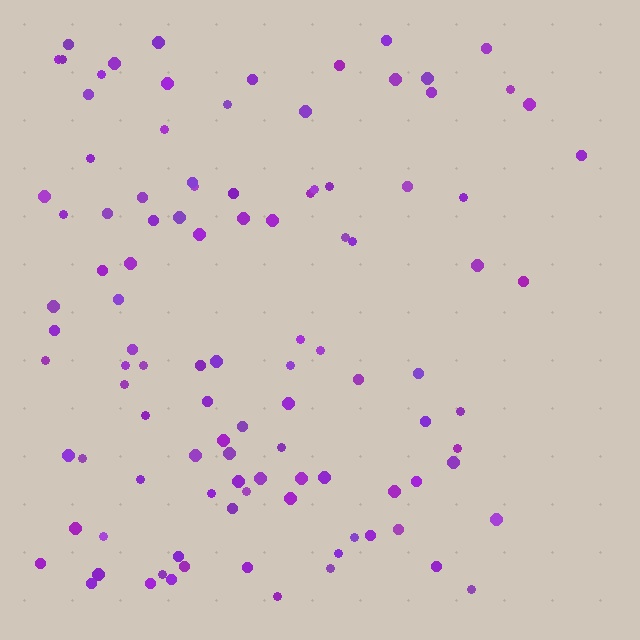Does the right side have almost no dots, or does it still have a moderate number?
Still a moderate number, just noticeably fewer than the left.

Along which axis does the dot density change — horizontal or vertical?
Horizontal.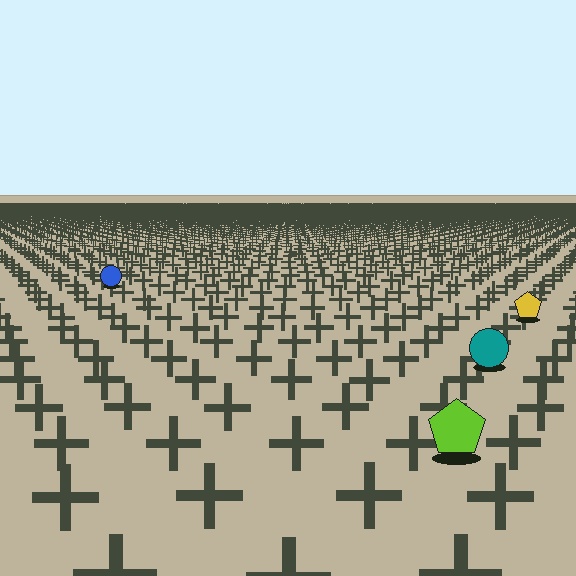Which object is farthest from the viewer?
The blue circle is farthest from the viewer. It appears smaller and the ground texture around it is denser.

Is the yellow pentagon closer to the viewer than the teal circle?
No. The teal circle is closer — you can tell from the texture gradient: the ground texture is coarser near it.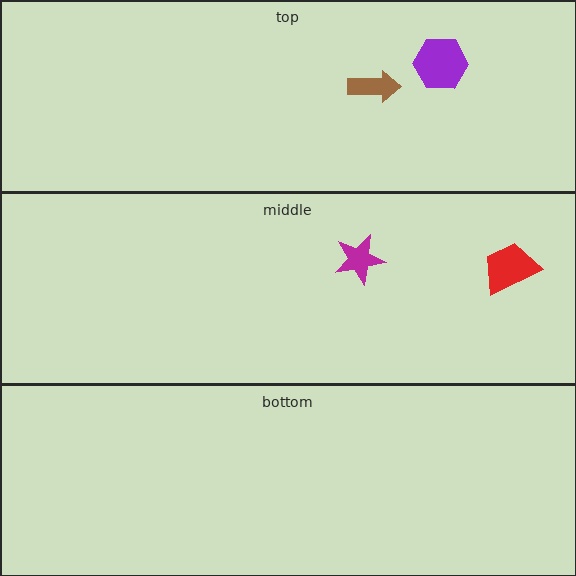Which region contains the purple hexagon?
The top region.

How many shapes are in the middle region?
2.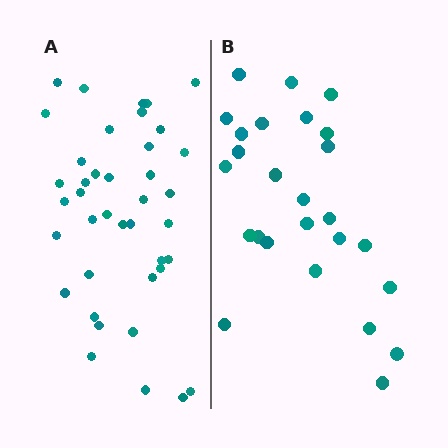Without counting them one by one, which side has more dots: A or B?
Region A (the left region) has more dots.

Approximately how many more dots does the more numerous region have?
Region A has approximately 15 more dots than region B.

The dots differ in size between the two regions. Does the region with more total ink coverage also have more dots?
No. Region B has more total ink coverage because its dots are larger, but region A actually contains more individual dots. Total area can be misleading — the number of items is what matters here.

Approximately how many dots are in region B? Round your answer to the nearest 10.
About 30 dots. (The exact count is 26, which rounds to 30.)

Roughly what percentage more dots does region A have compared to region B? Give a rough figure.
About 55% more.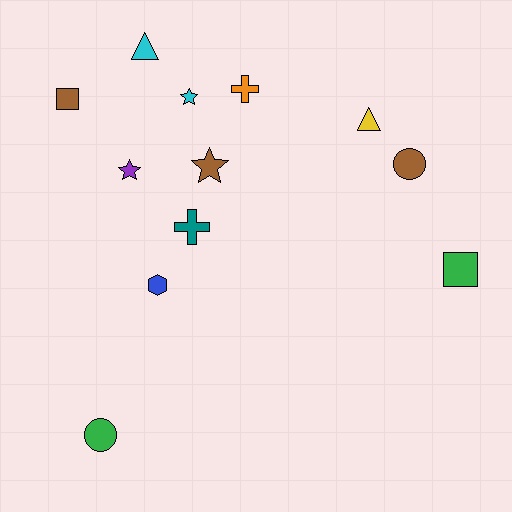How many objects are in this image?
There are 12 objects.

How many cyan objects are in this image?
There are 2 cyan objects.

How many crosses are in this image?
There are 2 crosses.